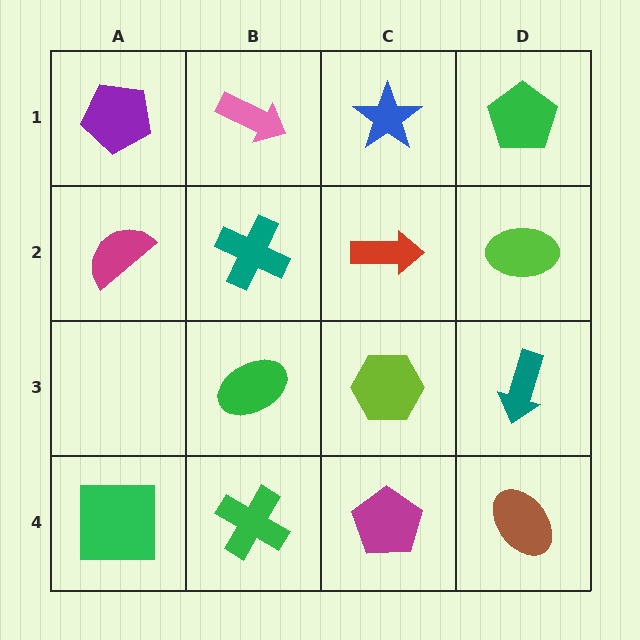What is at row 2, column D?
A lime ellipse.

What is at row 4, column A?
A green square.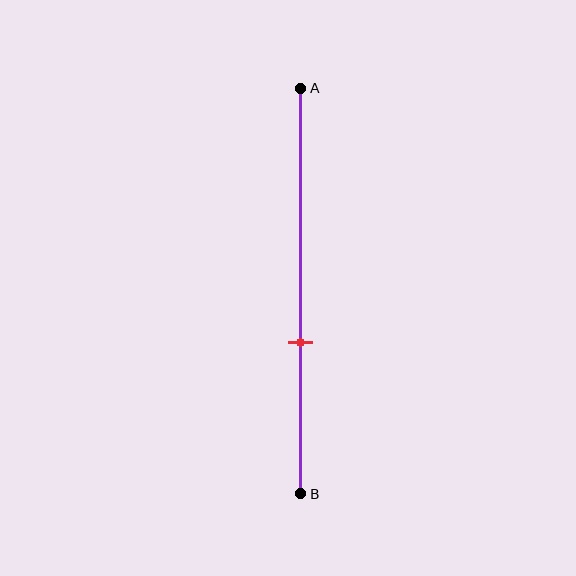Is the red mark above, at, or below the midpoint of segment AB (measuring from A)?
The red mark is below the midpoint of segment AB.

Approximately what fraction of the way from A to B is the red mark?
The red mark is approximately 65% of the way from A to B.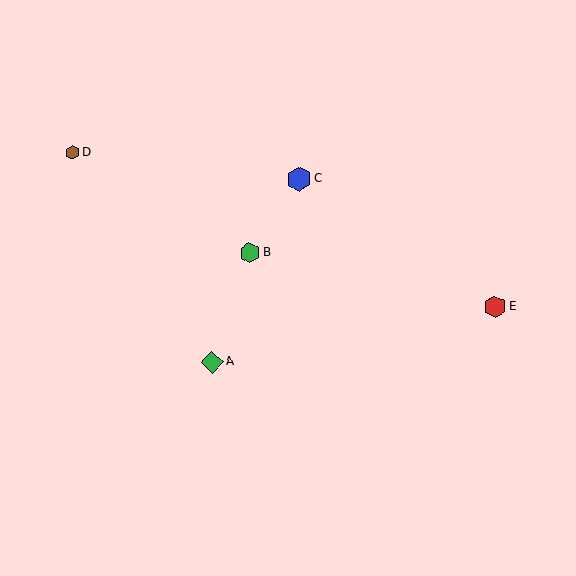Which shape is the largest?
The blue hexagon (labeled C) is the largest.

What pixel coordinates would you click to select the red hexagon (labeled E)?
Click at (495, 307) to select the red hexagon E.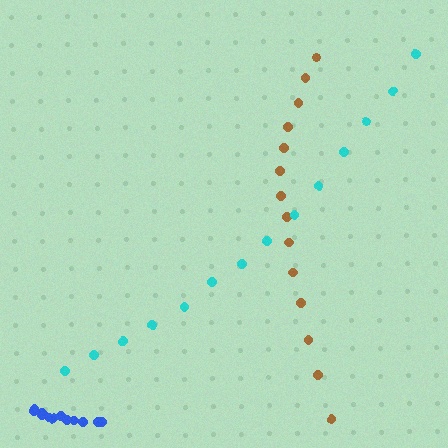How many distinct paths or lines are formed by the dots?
There are 3 distinct paths.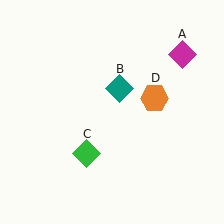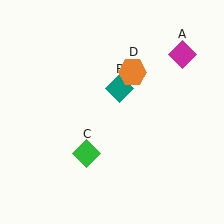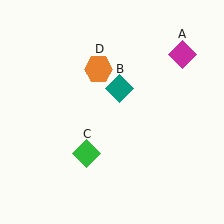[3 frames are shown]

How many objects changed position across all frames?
1 object changed position: orange hexagon (object D).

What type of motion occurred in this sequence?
The orange hexagon (object D) rotated counterclockwise around the center of the scene.